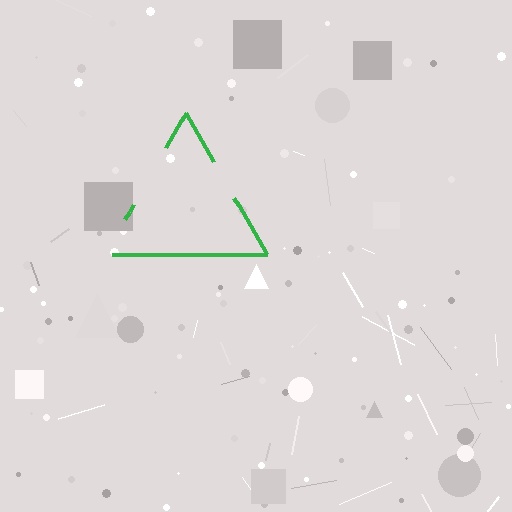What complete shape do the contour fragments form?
The contour fragments form a triangle.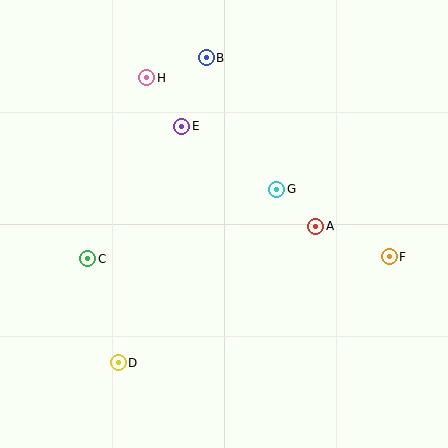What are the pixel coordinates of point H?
Point H is at (147, 78).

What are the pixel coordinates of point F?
Point F is at (389, 257).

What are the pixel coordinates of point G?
Point G is at (277, 189).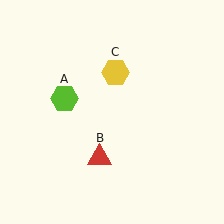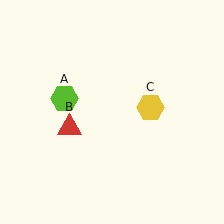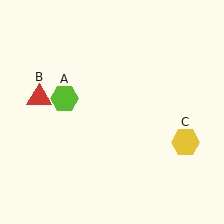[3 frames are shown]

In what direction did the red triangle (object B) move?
The red triangle (object B) moved up and to the left.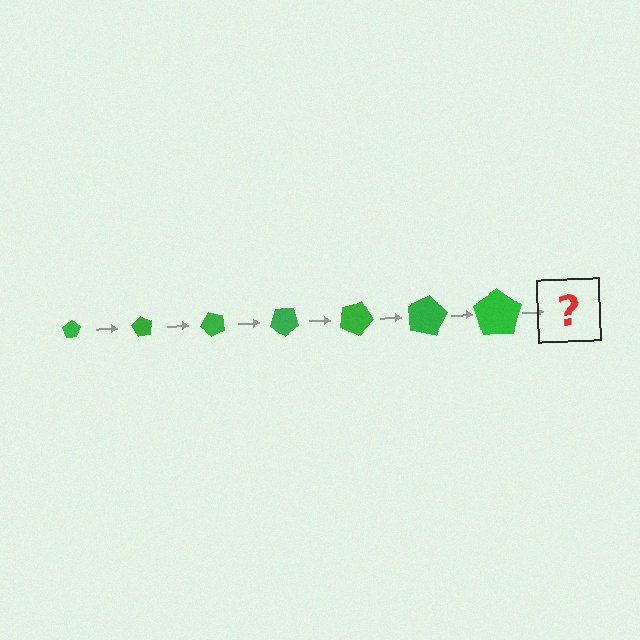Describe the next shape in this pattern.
It should be a pentagon, larger than the previous one and rotated 420 degrees from the start.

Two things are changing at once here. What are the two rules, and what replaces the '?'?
The two rules are that the pentagon grows larger each step and it rotates 60 degrees each step. The '?' should be a pentagon, larger than the previous one and rotated 420 degrees from the start.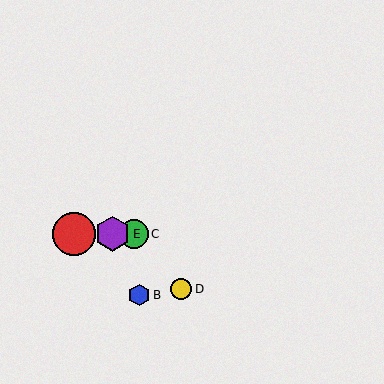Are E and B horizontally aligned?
No, E is at y≈234 and B is at y≈295.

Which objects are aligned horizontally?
Objects A, C, E are aligned horizontally.